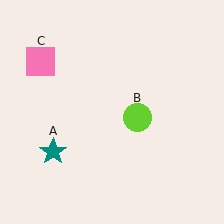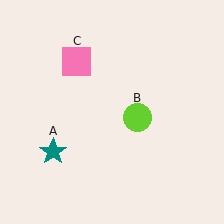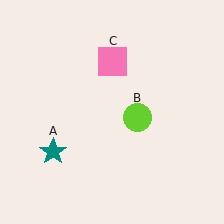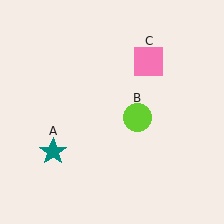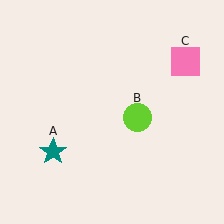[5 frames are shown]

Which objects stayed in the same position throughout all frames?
Teal star (object A) and lime circle (object B) remained stationary.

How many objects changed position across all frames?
1 object changed position: pink square (object C).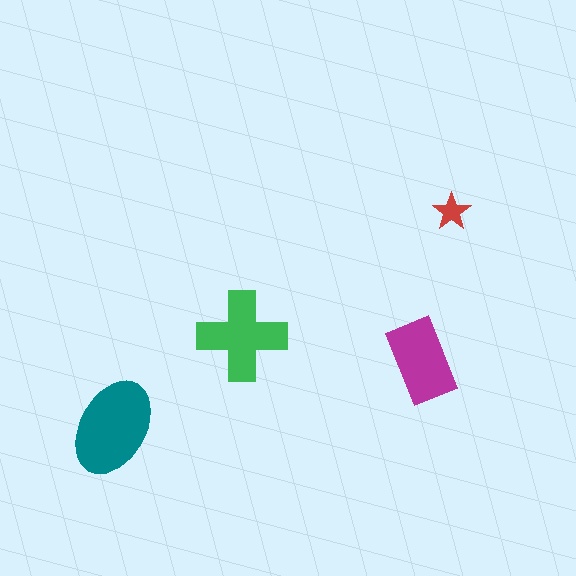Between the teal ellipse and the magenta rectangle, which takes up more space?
The teal ellipse.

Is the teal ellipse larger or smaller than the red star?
Larger.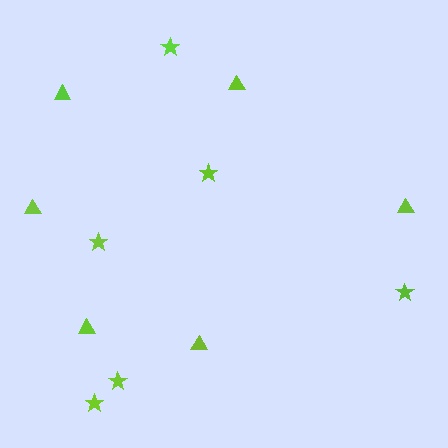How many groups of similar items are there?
There are 2 groups: one group of triangles (6) and one group of stars (6).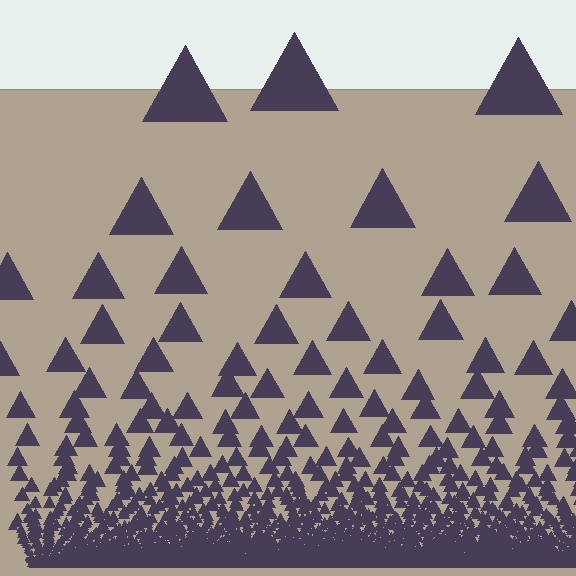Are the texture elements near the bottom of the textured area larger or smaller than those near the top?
Smaller. The gradient is inverted — elements near the bottom are smaller and denser.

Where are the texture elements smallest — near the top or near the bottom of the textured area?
Near the bottom.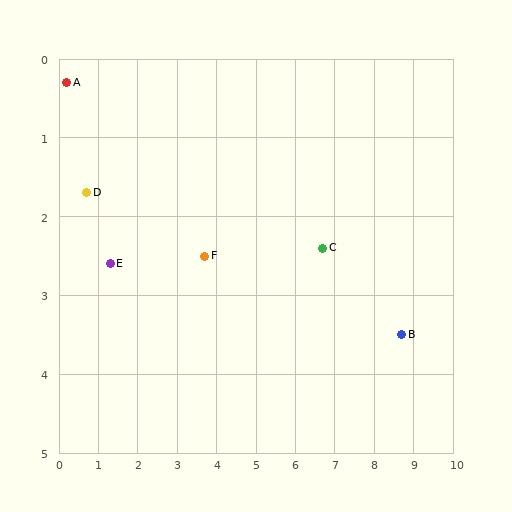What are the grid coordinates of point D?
Point D is at approximately (0.7, 1.7).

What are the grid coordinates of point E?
Point E is at approximately (1.3, 2.6).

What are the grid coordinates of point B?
Point B is at approximately (8.7, 3.5).